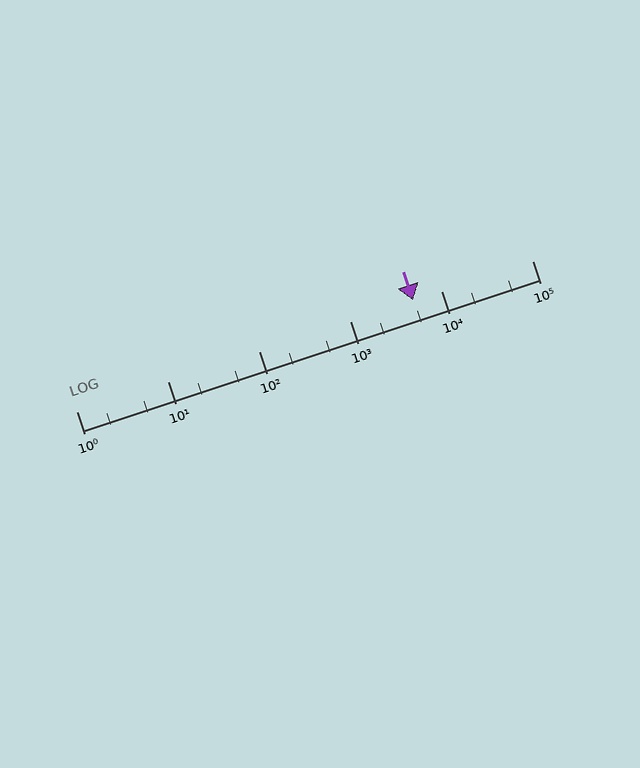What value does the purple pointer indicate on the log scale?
The pointer indicates approximately 4900.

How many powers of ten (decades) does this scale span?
The scale spans 5 decades, from 1 to 100000.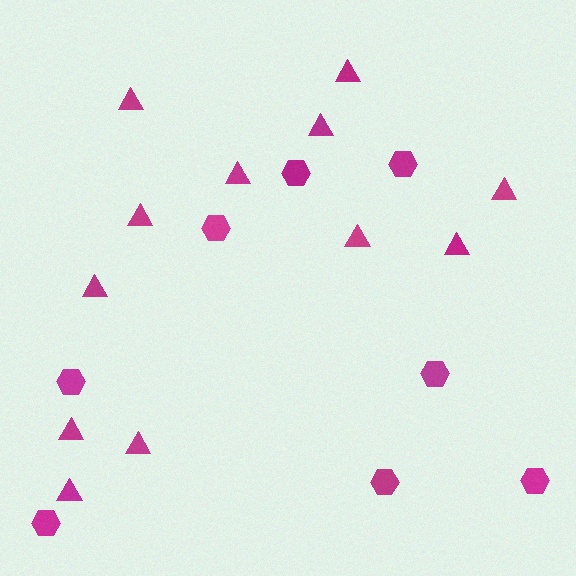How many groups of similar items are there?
There are 2 groups: one group of triangles (12) and one group of hexagons (8).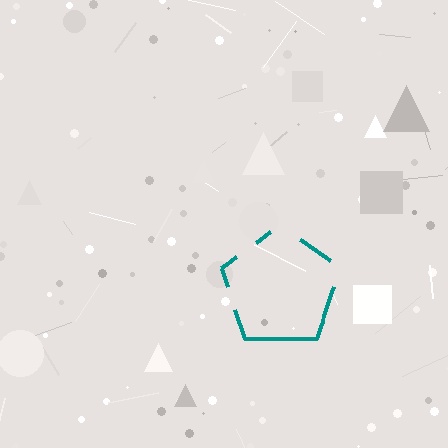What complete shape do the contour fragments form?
The contour fragments form a pentagon.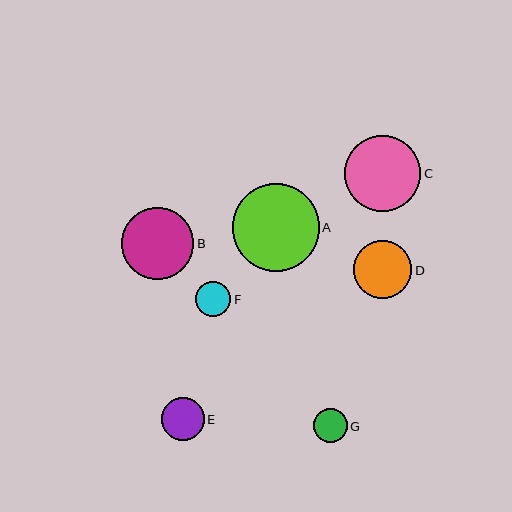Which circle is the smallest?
Circle G is the smallest with a size of approximately 34 pixels.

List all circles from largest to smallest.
From largest to smallest: A, C, B, D, E, F, G.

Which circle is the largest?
Circle A is the largest with a size of approximately 87 pixels.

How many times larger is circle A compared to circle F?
Circle A is approximately 2.5 times the size of circle F.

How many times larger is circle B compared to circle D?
Circle B is approximately 1.2 times the size of circle D.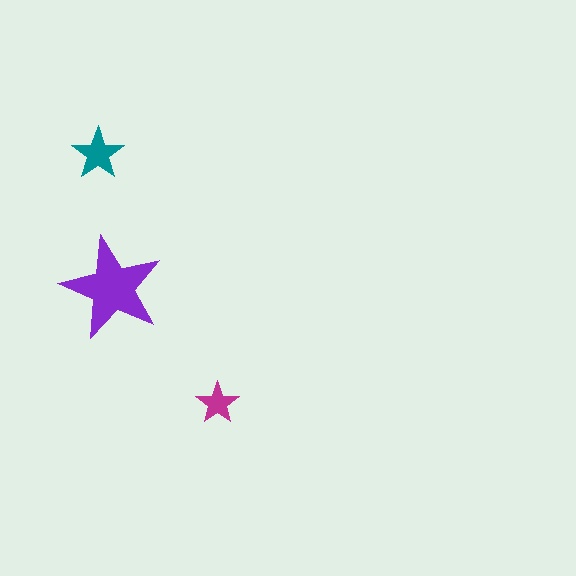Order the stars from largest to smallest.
the purple one, the teal one, the magenta one.